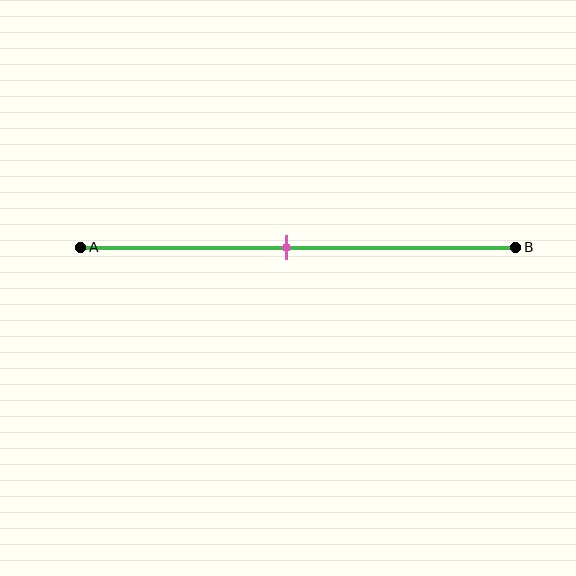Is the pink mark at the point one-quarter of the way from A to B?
No, the mark is at about 50% from A, not at the 25% one-quarter point.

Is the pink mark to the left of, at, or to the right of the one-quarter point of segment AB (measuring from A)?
The pink mark is to the right of the one-quarter point of segment AB.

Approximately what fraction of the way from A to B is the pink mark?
The pink mark is approximately 50% of the way from A to B.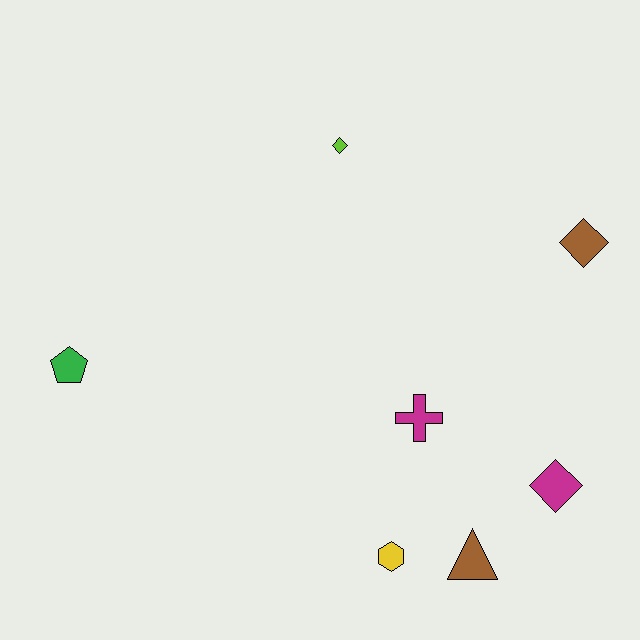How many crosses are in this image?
There is 1 cross.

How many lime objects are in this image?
There is 1 lime object.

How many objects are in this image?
There are 7 objects.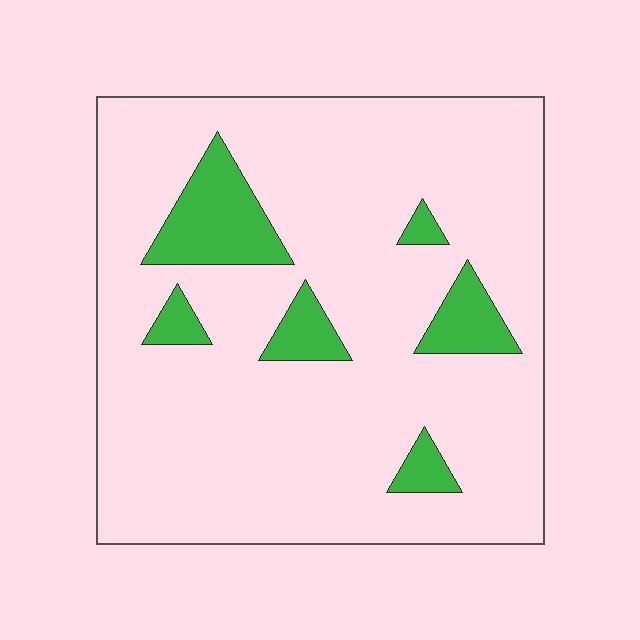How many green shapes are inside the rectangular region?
6.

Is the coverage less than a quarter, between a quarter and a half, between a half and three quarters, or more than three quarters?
Less than a quarter.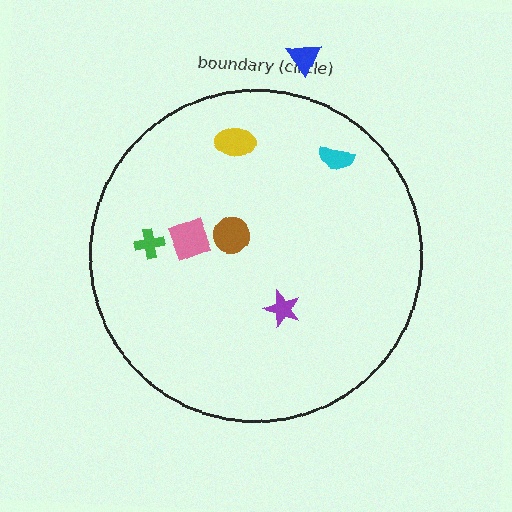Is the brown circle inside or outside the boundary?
Inside.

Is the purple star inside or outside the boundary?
Inside.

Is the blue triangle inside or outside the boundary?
Outside.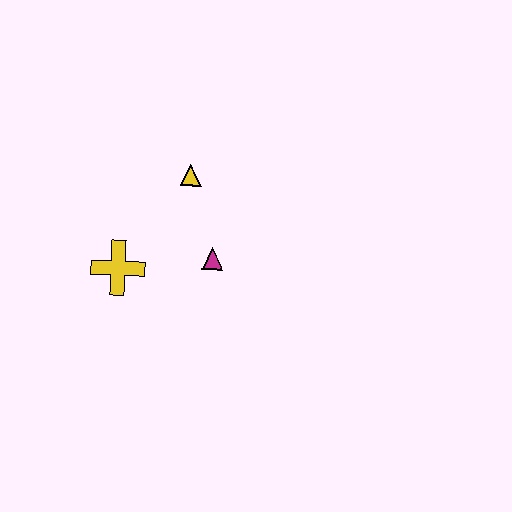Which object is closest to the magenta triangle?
The yellow triangle is closest to the magenta triangle.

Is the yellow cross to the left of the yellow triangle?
Yes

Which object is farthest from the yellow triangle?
The yellow cross is farthest from the yellow triangle.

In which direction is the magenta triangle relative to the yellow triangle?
The magenta triangle is below the yellow triangle.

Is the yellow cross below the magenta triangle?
Yes